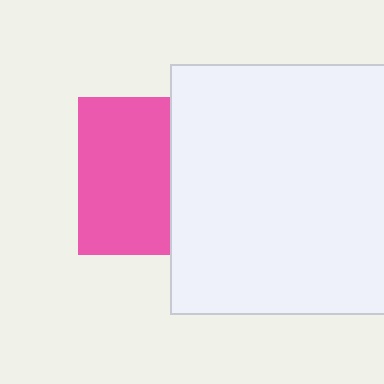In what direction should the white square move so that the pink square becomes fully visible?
The white square should move right. That is the shortest direction to clear the overlap and leave the pink square fully visible.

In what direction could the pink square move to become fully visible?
The pink square could move left. That would shift it out from behind the white square entirely.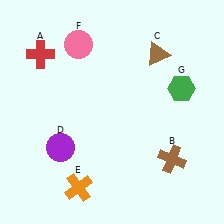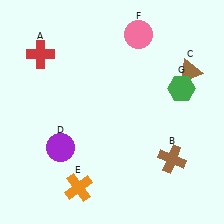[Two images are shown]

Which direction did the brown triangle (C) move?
The brown triangle (C) moved right.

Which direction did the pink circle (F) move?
The pink circle (F) moved right.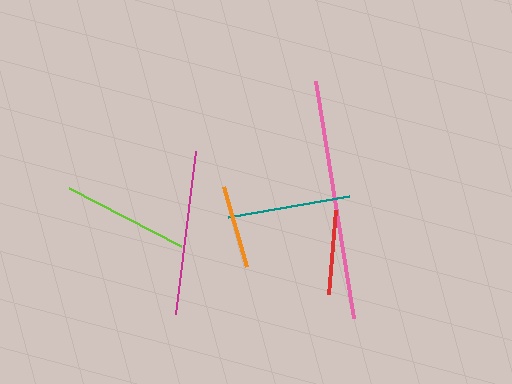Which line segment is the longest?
The pink line is the longest at approximately 240 pixels.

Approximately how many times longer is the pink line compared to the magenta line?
The pink line is approximately 1.5 times the length of the magenta line.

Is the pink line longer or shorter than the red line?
The pink line is longer than the red line.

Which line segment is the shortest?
The orange line is the shortest at approximately 83 pixels.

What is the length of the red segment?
The red segment is approximately 85 pixels long.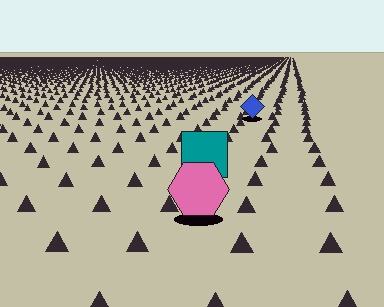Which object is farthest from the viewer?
The blue diamond is farthest from the viewer. It appears smaller and the ground texture around it is denser.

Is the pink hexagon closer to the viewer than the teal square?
Yes. The pink hexagon is closer — you can tell from the texture gradient: the ground texture is coarser near it.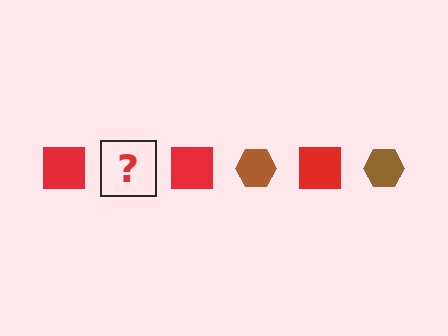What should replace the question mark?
The question mark should be replaced with a brown hexagon.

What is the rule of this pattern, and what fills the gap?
The rule is that the pattern alternates between red square and brown hexagon. The gap should be filled with a brown hexagon.